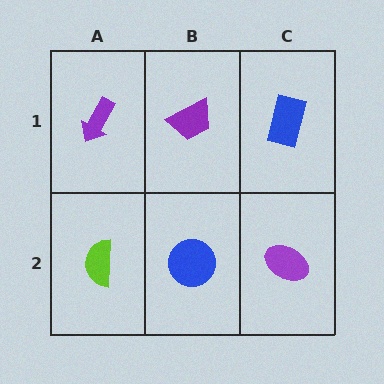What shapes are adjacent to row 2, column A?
A purple arrow (row 1, column A), a blue circle (row 2, column B).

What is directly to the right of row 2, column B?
A purple ellipse.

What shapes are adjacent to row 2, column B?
A purple trapezoid (row 1, column B), a lime semicircle (row 2, column A), a purple ellipse (row 2, column C).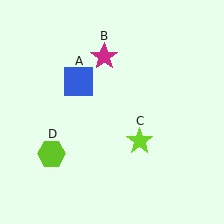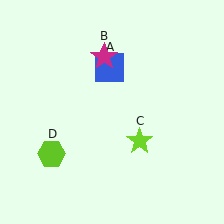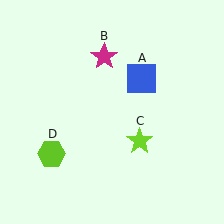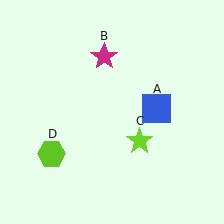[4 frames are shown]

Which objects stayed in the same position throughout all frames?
Magenta star (object B) and lime star (object C) and lime hexagon (object D) remained stationary.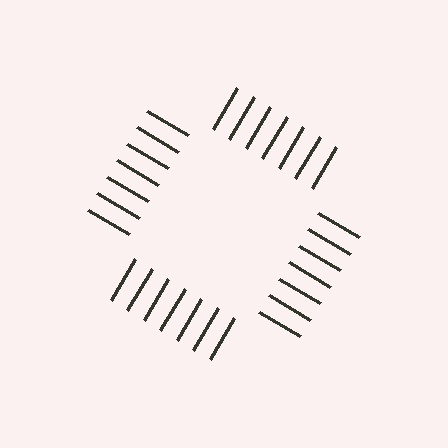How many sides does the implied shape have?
4 sides — the line-ends trace a square.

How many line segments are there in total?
28 — 7 along each of the 4 edges.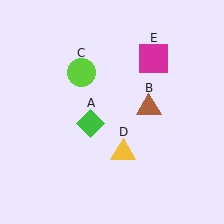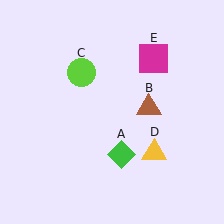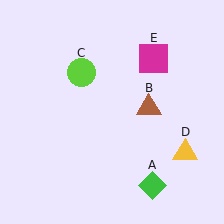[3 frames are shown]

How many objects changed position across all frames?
2 objects changed position: green diamond (object A), yellow triangle (object D).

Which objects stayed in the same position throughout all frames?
Brown triangle (object B) and lime circle (object C) and magenta square (object E) remained stationary.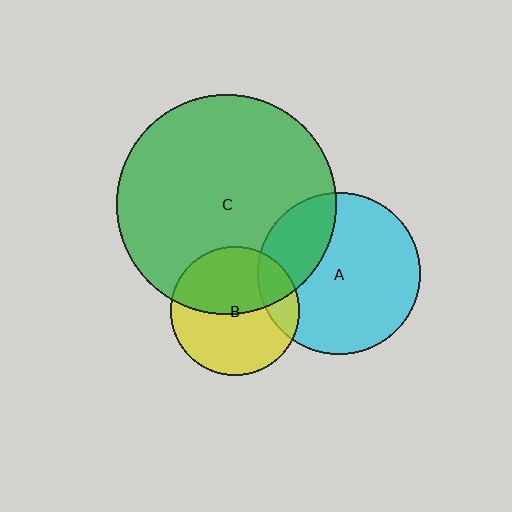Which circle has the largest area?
Circle C (green).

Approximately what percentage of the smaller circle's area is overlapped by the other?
Approximately 25%.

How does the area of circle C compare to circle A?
Approximately 1.8 times.